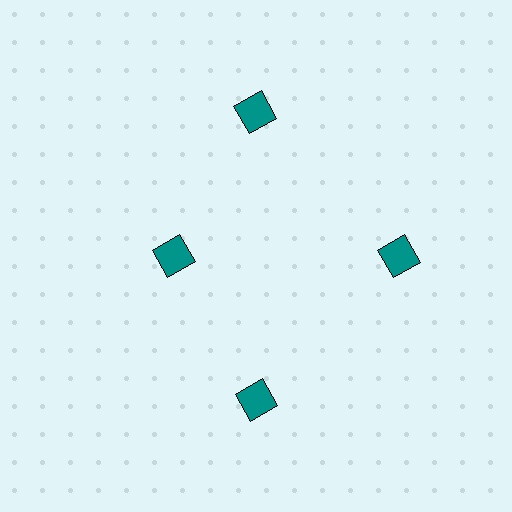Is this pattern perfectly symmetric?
No. The 4 teal diamonds are arranged in a ring, but one element near the 9 o'clock position is pulled inward toward the center, breaking the 4-fold rotational symmetry.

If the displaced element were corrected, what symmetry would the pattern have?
It would have 4-fold rotational symmetry — the pattern would map onto itself every 90 degrees.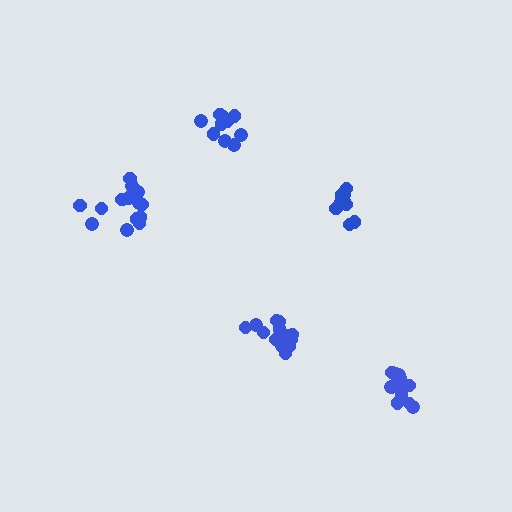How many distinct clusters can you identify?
There are 5 distinct clusters.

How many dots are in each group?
Group 1: 9 dots, Group 2: 14 dots, Group 3: 14 dots, Group 4: 10 dots, Group 5: 15 dots (62 total).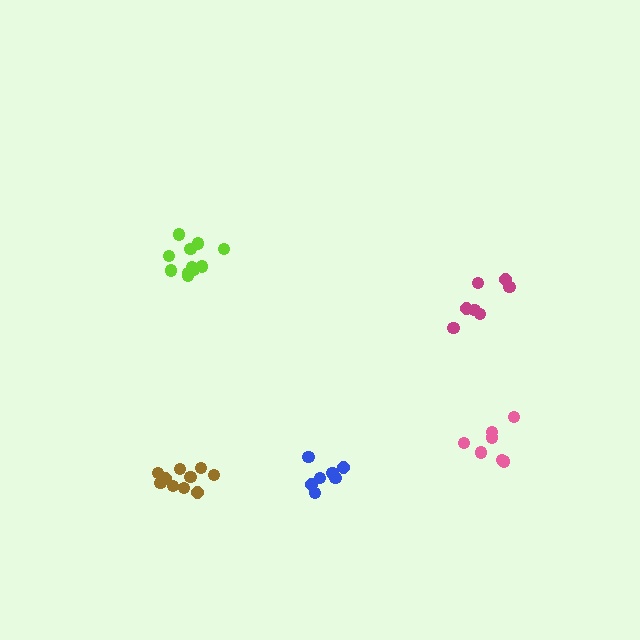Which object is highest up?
The lime cluster is topmost.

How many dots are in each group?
Group 1: 7 dots, Group 2: 10 dots, Group 3: 11 dots, Group 4: 7 dots, Group 5: 7 dots (42 total).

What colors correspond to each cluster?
The clusters are colored: blue, brown, lime, magenta, pink.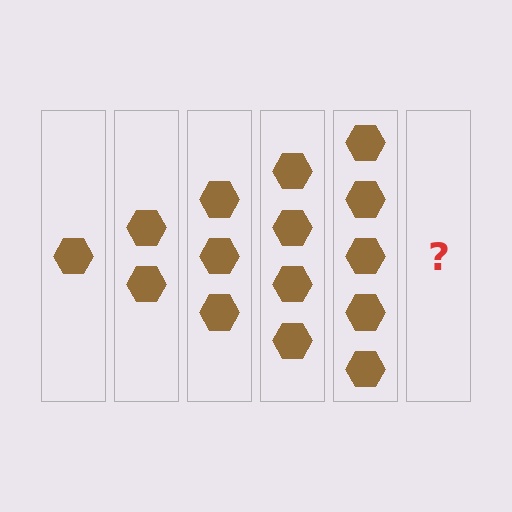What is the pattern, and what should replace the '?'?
The pattern is that each step adds one more hexagon. The '?' should be 6 hexagons.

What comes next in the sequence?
The next element should be 6 hexagons.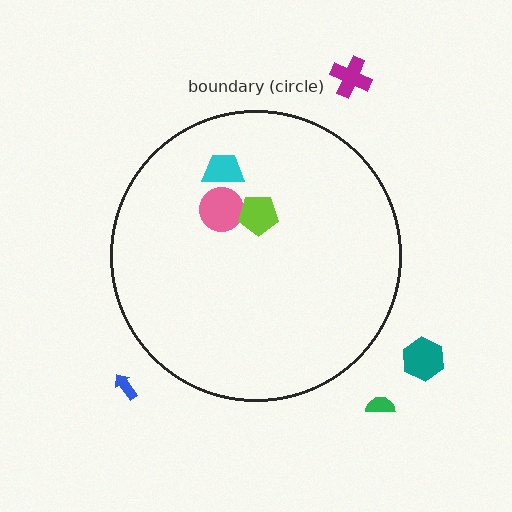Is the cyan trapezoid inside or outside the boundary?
Inside.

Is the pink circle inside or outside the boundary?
Inside.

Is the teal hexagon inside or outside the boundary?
Outside.